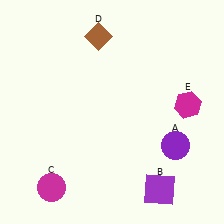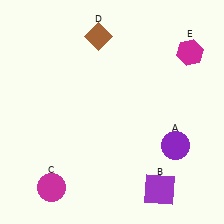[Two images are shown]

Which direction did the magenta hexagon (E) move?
The magenta hexagon (E) moved up.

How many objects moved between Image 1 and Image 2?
1 object moved between the two images.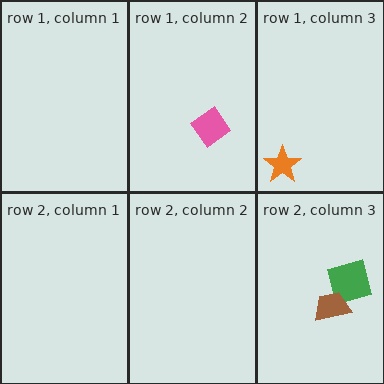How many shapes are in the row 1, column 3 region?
1.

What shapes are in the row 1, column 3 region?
The orange star.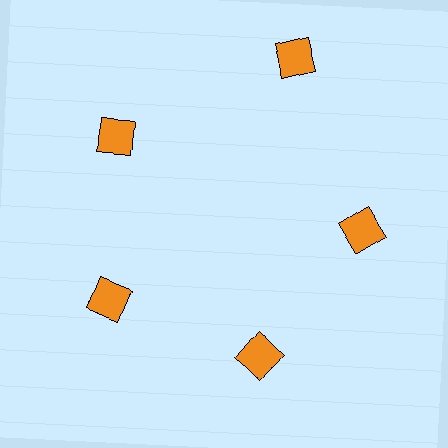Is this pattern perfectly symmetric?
No. The 5 orange diamonds are arranged in a ring, but one element near the 1 o'clock position is pushed outward from the center, breaking the 5-fold rotational symmetry.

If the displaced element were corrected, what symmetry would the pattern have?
It would have 5-fold rotational symmetry — the pattern would map onto itself every 72 degrees.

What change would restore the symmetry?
The symmetry would be restored by moving it inward, back onto the ring so that all 5 diamonds sit at equal angles and equal distance from the center.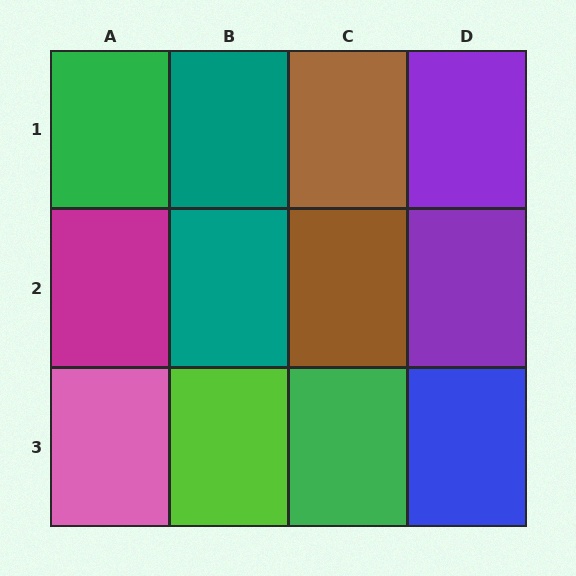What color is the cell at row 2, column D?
Purple.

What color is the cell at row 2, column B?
Teal.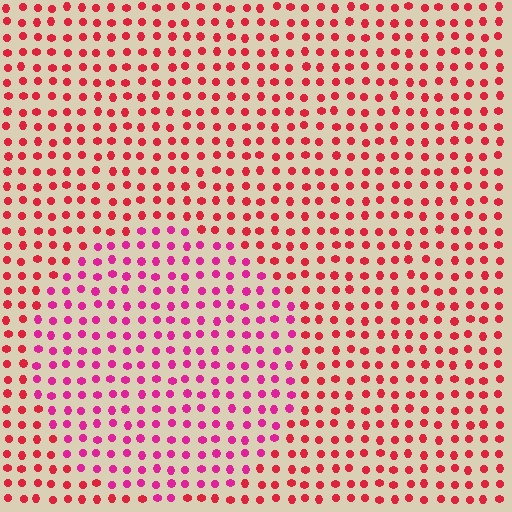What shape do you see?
I see a circle.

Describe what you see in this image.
The image is filled with small red elements in a uniform arrangement. A circle-shaped region is visible where the elements are tinted to a slightly different hue, forming a subtle color boundary.